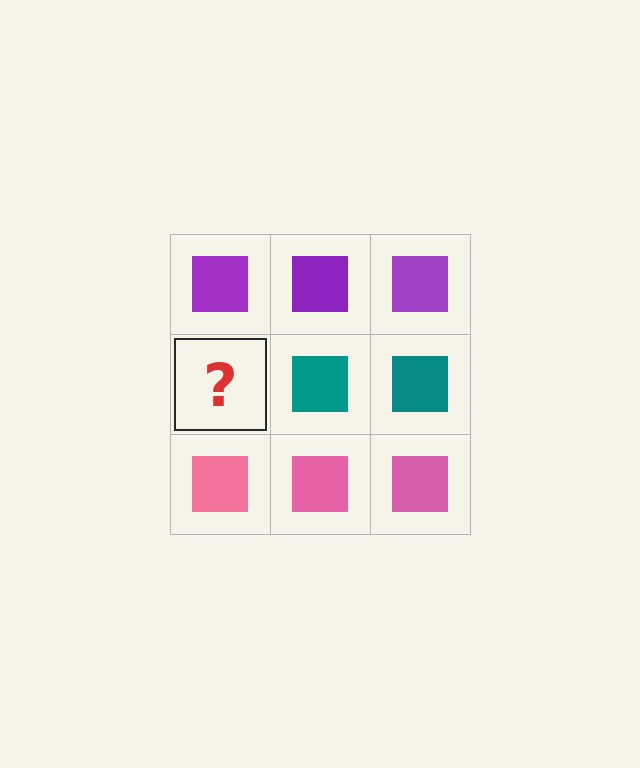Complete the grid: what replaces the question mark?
The question mark should be replaced with a teal square.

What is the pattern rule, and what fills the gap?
The rule is that each row has a consistent color. The gap should be filled with a teal square.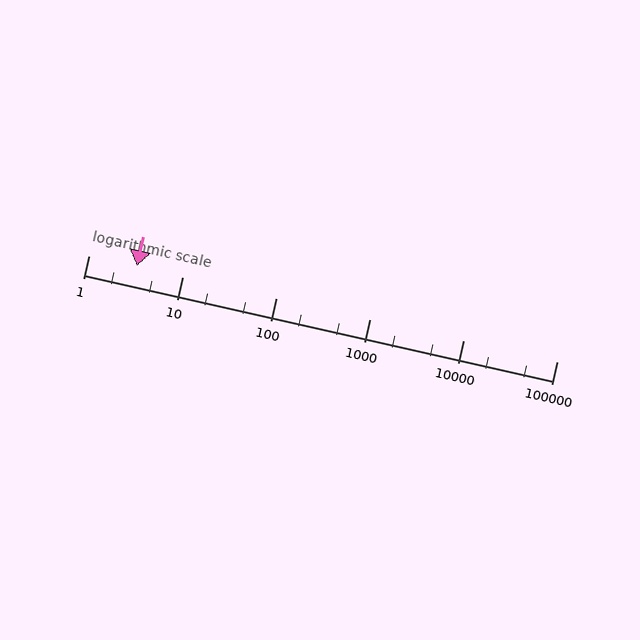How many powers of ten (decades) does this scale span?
The scale spans 5 decades, from 1 to 100000.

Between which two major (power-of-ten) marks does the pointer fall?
The pointer is between 1 and 10.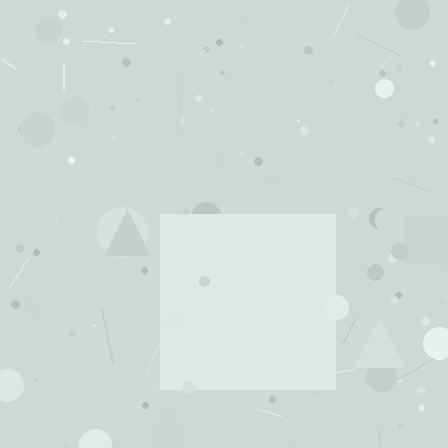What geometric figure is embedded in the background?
A square is embedded in the background.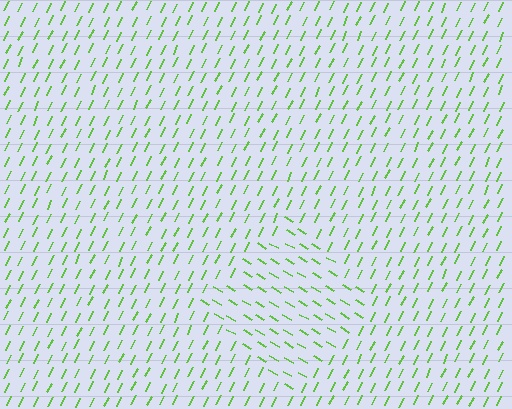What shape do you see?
I see a diamond.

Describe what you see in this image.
The image is filled with small lime line segments. A diamond region in the image has lines oriented differently from the surrounding lines, creating a visible texture boundary.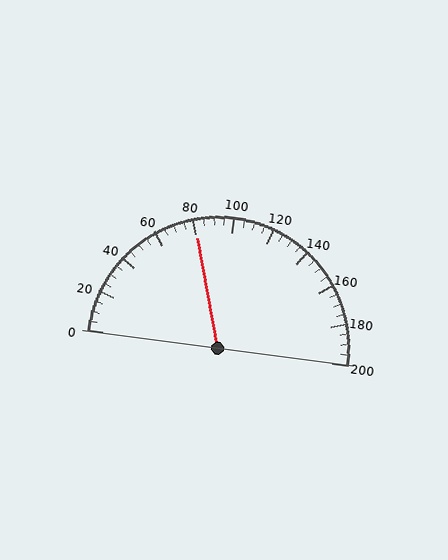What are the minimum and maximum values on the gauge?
The gauge ranges from 0 to 200.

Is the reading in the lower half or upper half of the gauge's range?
The reading is in the lower half of the range (0 to 200).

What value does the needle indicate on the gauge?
The needle indicates approximately 80.